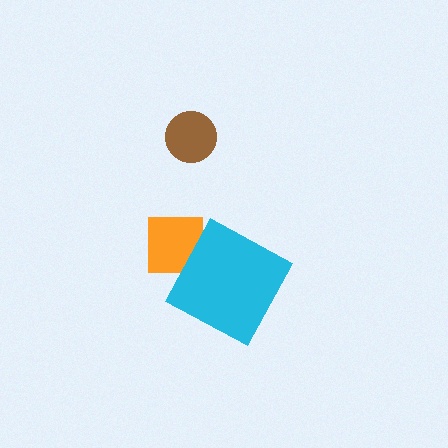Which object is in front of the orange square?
The cyan square is in front of the orange square.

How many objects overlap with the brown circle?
0 objects overlap with the brown circle.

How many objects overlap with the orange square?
1 object overlaps with the orange square.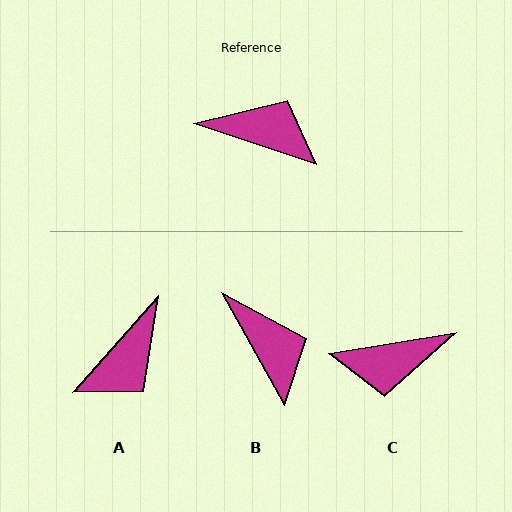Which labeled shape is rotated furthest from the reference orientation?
C, about 152 degrees away.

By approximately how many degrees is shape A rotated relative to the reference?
Approximately 113 degrees clockwise.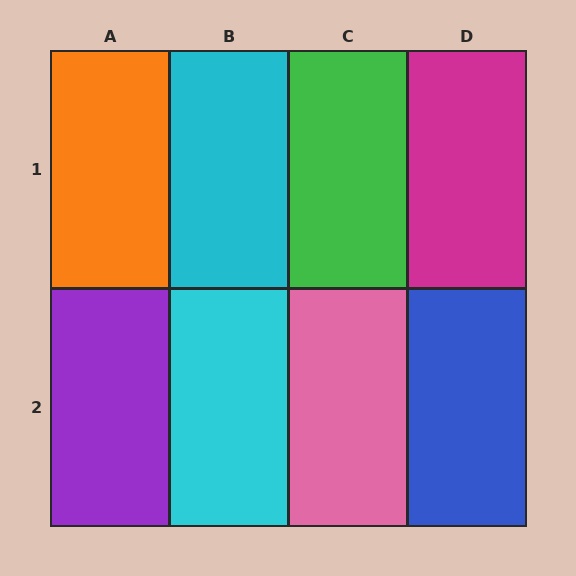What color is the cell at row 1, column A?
Orange.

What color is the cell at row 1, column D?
Magenta.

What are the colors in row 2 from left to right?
Purple, cyan, pink, blue.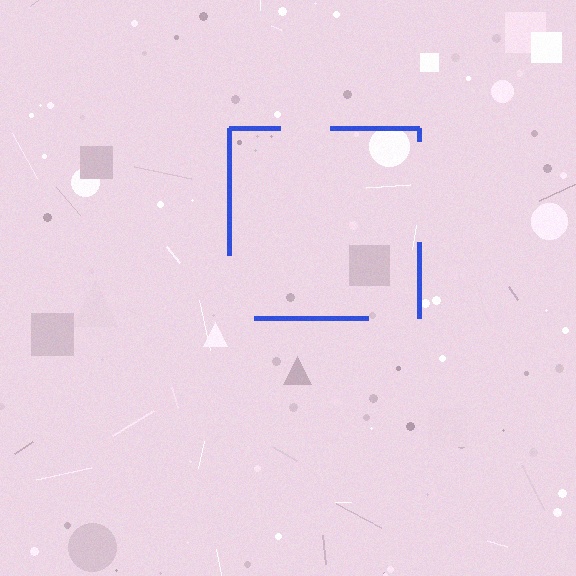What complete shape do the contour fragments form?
The contour fragments form a square.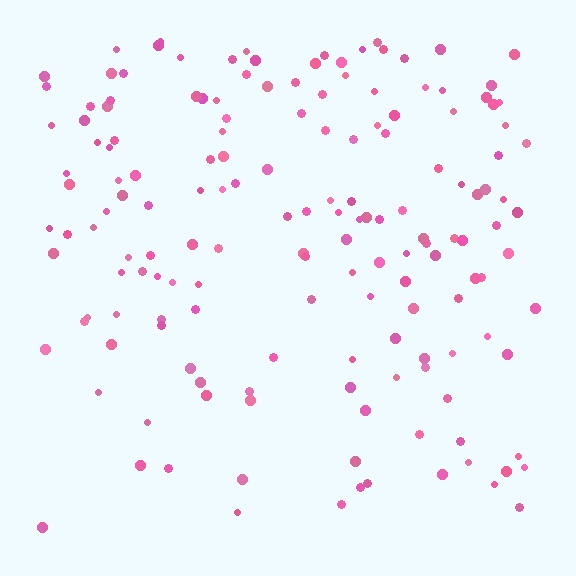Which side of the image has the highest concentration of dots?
The top.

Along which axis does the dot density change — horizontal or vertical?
Vertical.